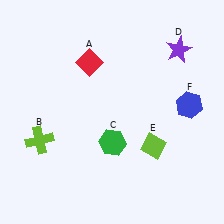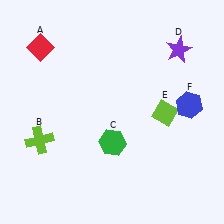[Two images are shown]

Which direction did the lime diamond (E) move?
The lime diamond (E) moved up.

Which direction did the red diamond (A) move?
The red diamond (A) moved left.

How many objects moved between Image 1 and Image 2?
2 objects moved between the two images.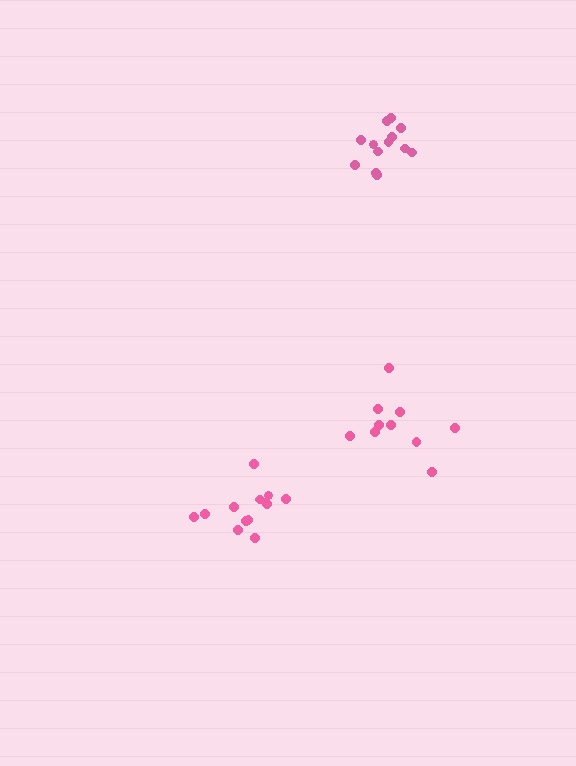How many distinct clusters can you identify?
There are 3 distinct clusters.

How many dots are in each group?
Group 1: 10 dots, Group 2: 12 dots, Group 3: 13 dots (35 total).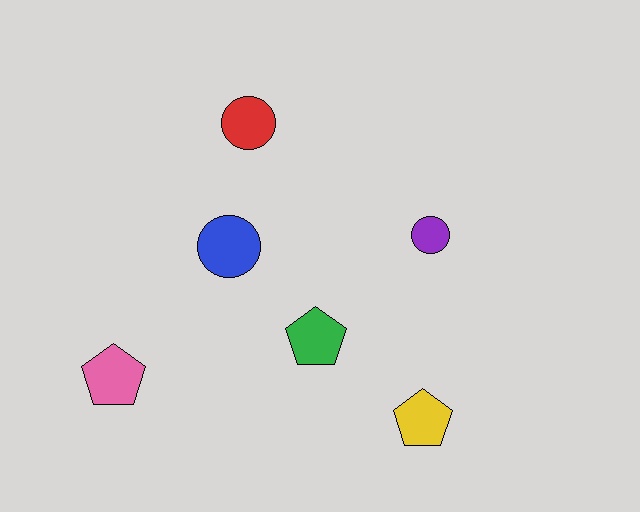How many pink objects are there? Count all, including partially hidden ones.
There is 1 pink object.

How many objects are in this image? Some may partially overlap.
There are 6 objects.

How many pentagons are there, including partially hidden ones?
There are 3 pentagons.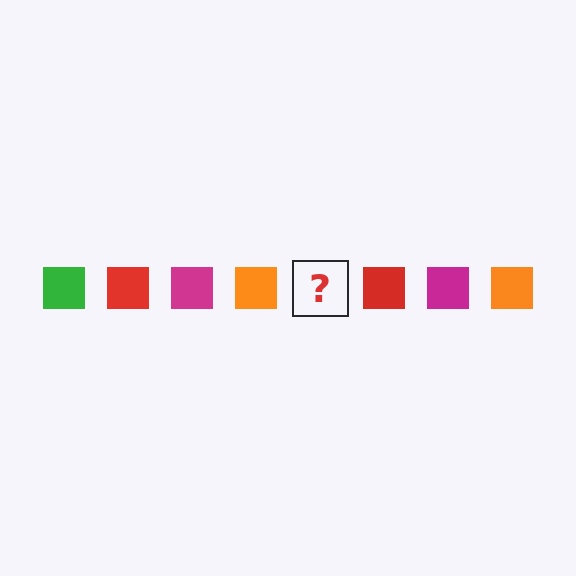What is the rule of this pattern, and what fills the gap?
The rule is that the pattern cycles through green, red, magenta, orange squares. The gap should be filled with a green square.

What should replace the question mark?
The question mark should be replaced with a green square.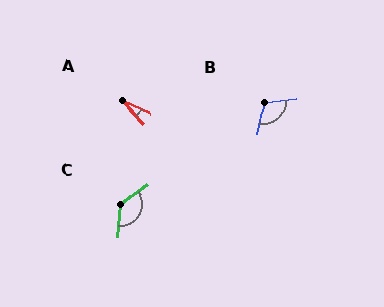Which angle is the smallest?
A, at approximately 23 degrees.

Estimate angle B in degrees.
Approximately 108 degrees.